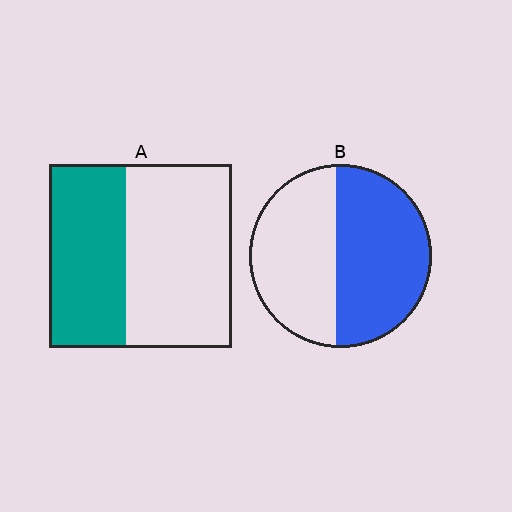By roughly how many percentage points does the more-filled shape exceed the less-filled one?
By roughly 10 percentage points (B over A).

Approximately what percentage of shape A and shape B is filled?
A is approximately 40% and B is approximately 55%.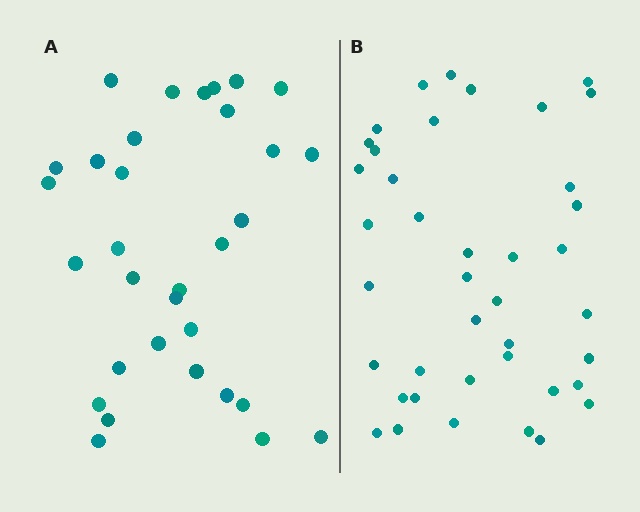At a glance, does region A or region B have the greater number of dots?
Region B (the right region) has more dots.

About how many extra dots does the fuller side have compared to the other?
Region B has roughly 8 or so more dots than region A.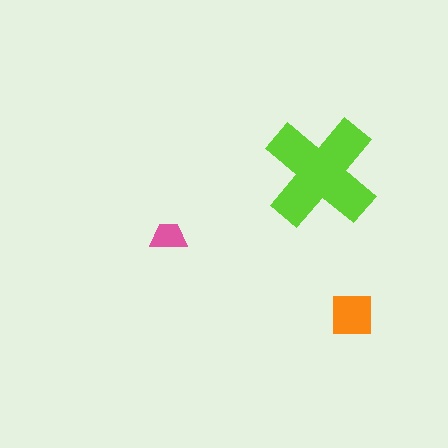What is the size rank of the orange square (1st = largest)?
2nd.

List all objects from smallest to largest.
The pink trapezoid, the orange square, the lime cross.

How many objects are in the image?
There are 3 objects in the image.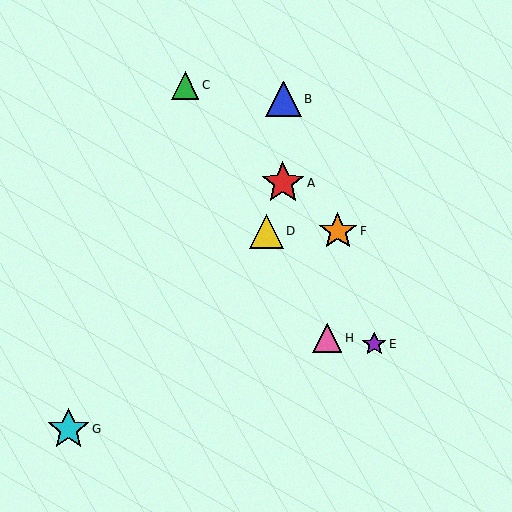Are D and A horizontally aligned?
No, D is at y≈231 and A is at y≈183.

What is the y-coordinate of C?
Object C is at y≈85.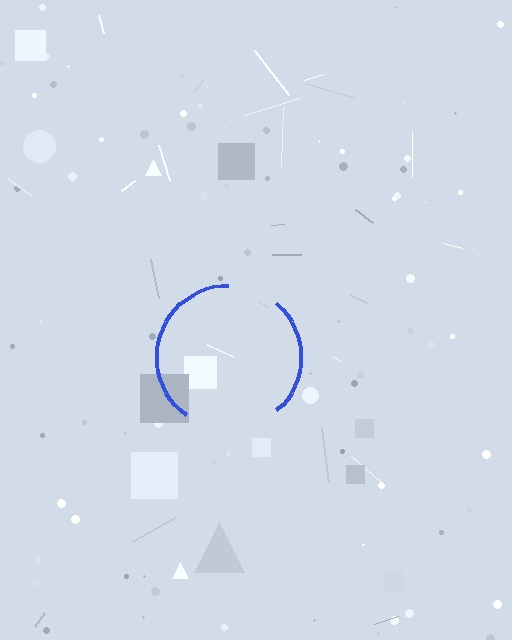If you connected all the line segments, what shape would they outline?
They would outline a circle.